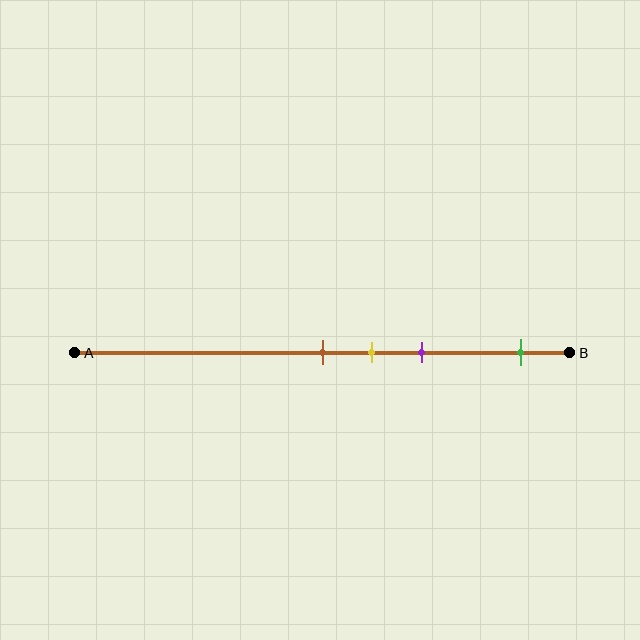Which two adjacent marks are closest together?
The brown and yellow marks are the closest adjacent pair.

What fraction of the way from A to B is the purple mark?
The purple mark is approximately 70% (0.7) of the way from A to B.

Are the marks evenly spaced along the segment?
No, the marks are not evenly spaced.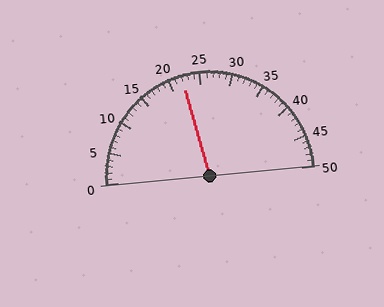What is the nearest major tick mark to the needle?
The nearest major tick mark is 20.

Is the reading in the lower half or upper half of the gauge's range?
The reading is in the lower half of the range (0 to 50).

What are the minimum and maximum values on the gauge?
The gauge ranges from 0 to 50.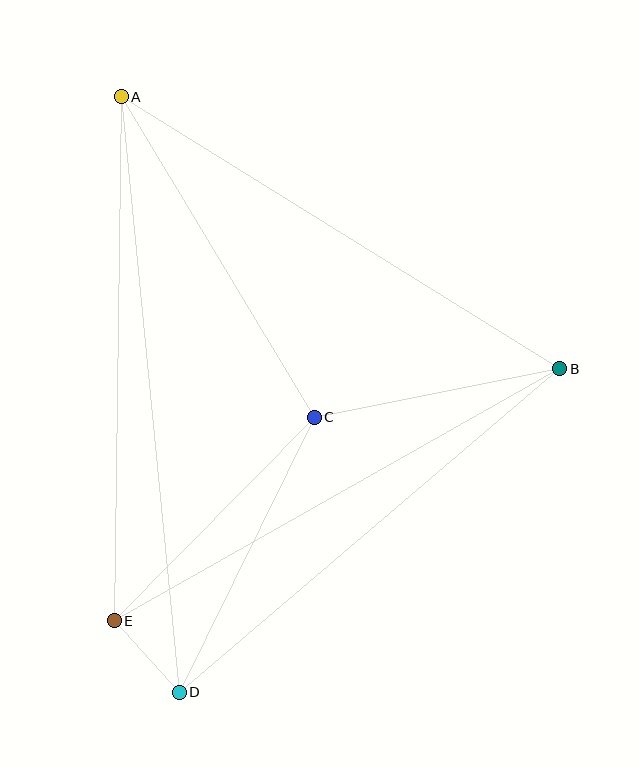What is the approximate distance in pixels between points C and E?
The distance between C and E is approximately 286 pixels.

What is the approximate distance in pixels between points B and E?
The distance between B and E is approximately 512 pixels.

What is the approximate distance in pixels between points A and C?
The distance between A and C is approximately 374 pixels.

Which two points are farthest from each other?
Points A and D are farthest from each other.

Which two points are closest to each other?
Points D and E are closest to each other.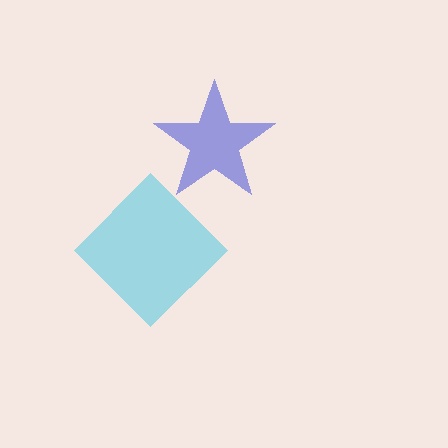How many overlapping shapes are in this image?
There are 2 overlapping shapes in the image.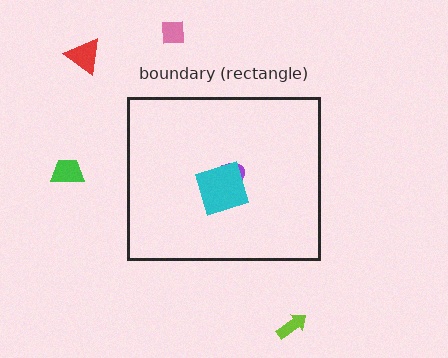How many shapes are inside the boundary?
2 inside, 4 outside.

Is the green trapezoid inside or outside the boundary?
Outside.